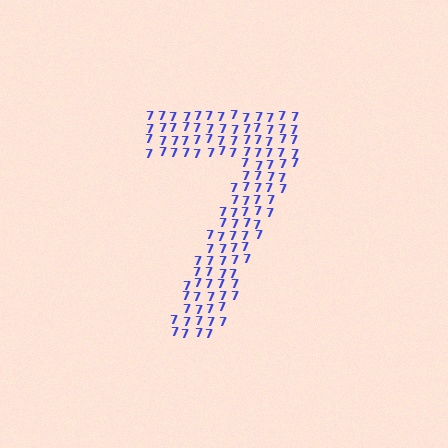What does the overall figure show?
The overall figure shows the digit 7.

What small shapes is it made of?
It is made of small digit 7's.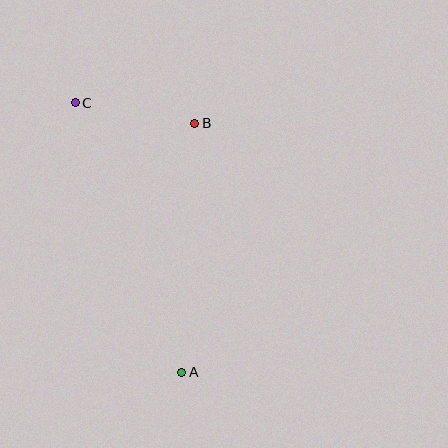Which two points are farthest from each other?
Points A and C are farthest from each other.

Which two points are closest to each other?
Points B and C are closest to each other.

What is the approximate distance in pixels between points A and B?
The distance between A and B is approximately 249 pixels.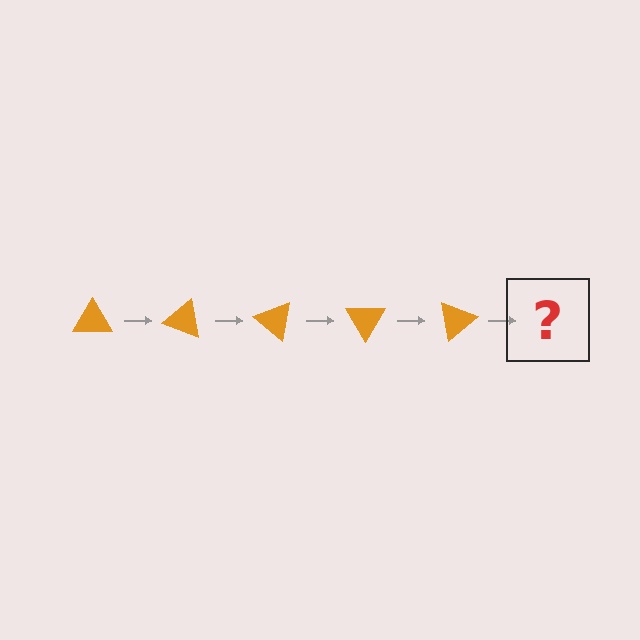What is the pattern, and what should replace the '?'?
The pattern is that the triangle rotates 20 degrees each step. The '?' should be an orange triangle rotated 100 degrees.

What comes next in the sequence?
The next element should be an orange triangle rotated 100 degrees.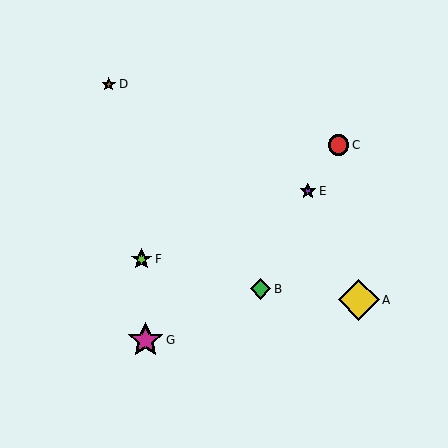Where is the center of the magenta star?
The center of the magenta star is at (146, 340).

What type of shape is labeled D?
Shape D is a brown star.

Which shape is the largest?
The yellow diamond (labeled A) is the largest.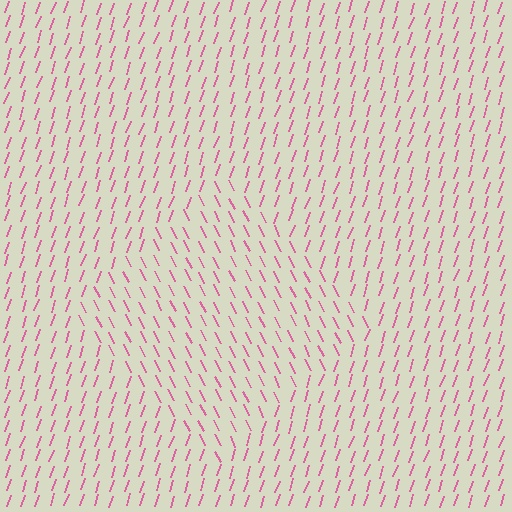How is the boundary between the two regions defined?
The boundary is defined purely by a change in line orientation (approximately 45 degrees difference). All lines are the same color and thickness.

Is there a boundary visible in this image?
Yes, there is a texture boundary formed by a change in line orientation.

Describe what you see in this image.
The image is filled with small pink line segments. A diamond region in the image has lines oriented differently from the surrounding lines, creating a visible texture boundary.